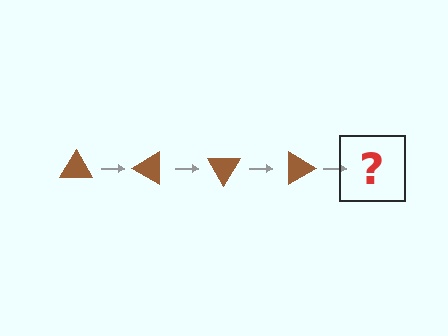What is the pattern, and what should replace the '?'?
The pattern is that the triangle rotates 30 degrees each step. The '?' should be a brown triangle rotated 120 degrees.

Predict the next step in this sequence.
The next step is a brown triangle rotated 120 degrees.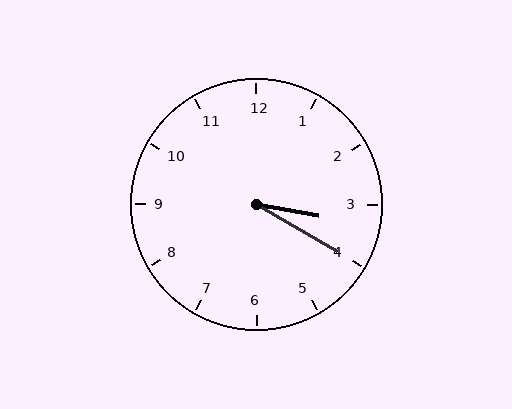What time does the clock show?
3:20.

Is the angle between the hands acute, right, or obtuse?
It is acute.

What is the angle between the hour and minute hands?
Approximately 20 degrees.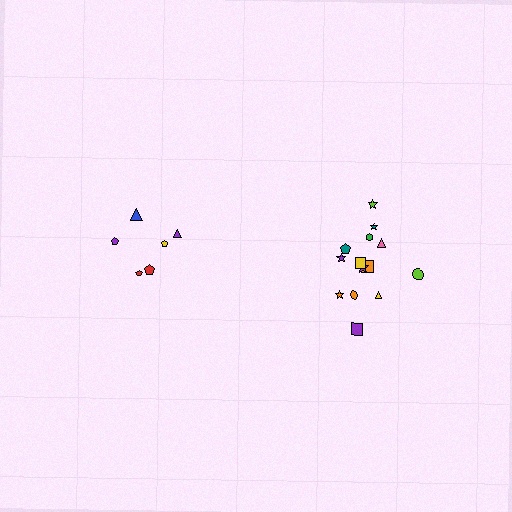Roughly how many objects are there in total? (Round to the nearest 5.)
Roughly 20 objects in total.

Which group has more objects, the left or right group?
The right group.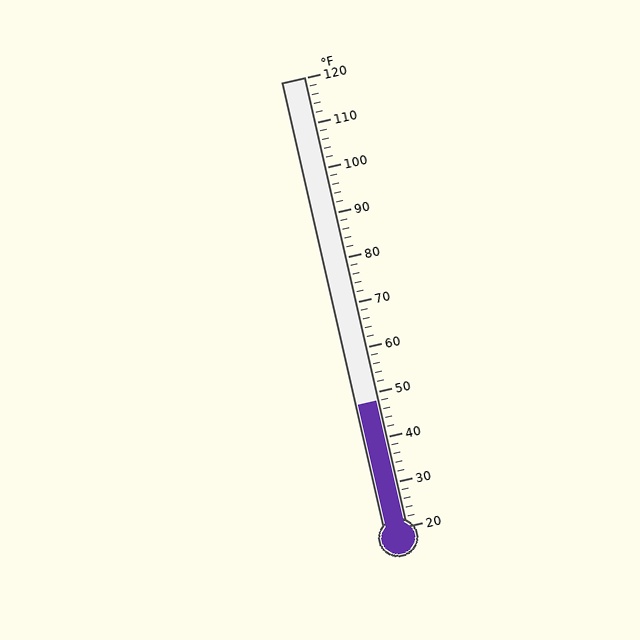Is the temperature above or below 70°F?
The temperature is below 70°F.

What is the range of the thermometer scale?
The thermometer scale ranges from 20°F to 120°F.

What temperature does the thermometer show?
The thermometer shows approximately 48°F.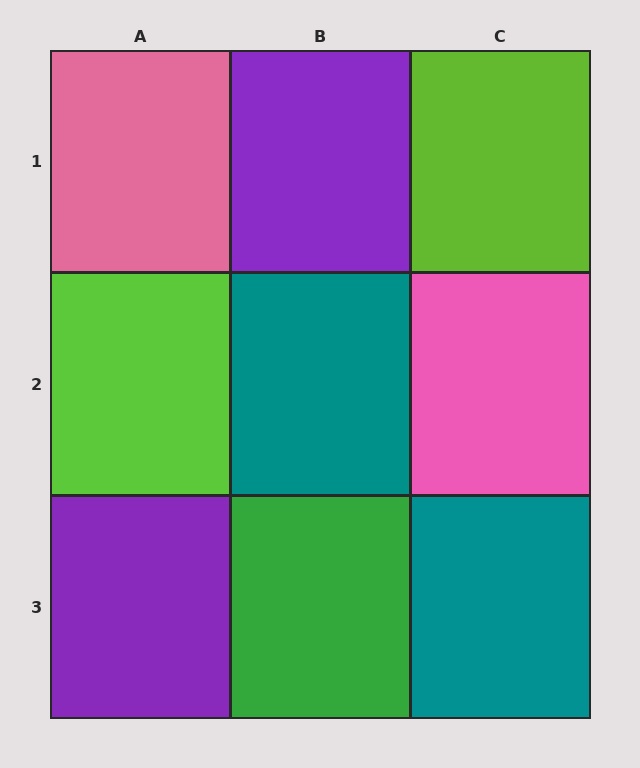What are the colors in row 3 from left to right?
Purple, green, teal.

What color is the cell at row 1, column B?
Purple.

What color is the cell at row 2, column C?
Pink.